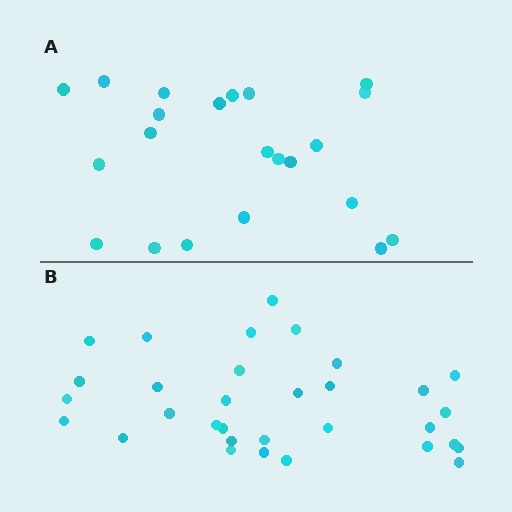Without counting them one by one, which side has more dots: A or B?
Region B (the bottom region) has more dots.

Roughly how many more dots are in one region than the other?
Region B has roughly 10 or so more dots than region A.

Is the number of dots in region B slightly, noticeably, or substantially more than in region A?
Region B has substantially more. The ratio is roughly 1.5 to 1.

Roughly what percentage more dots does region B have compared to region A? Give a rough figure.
About 45% more.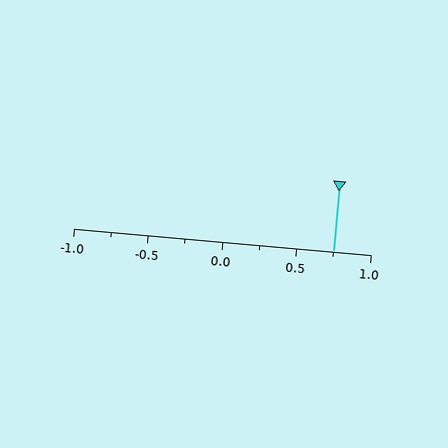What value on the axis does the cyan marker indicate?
The marker indicates approximately 0.75.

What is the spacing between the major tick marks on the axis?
The major ticks are spaced 0.5 apart.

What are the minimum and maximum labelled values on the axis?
The axis runs from -1.0 to 1.0.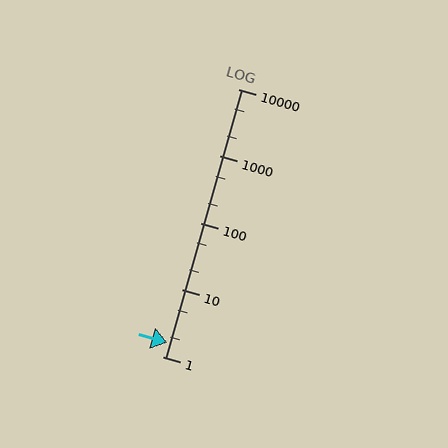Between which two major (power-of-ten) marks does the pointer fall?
The pointer is between 1 and 10.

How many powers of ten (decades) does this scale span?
The scale spans 4 decades, from 1 to 10000.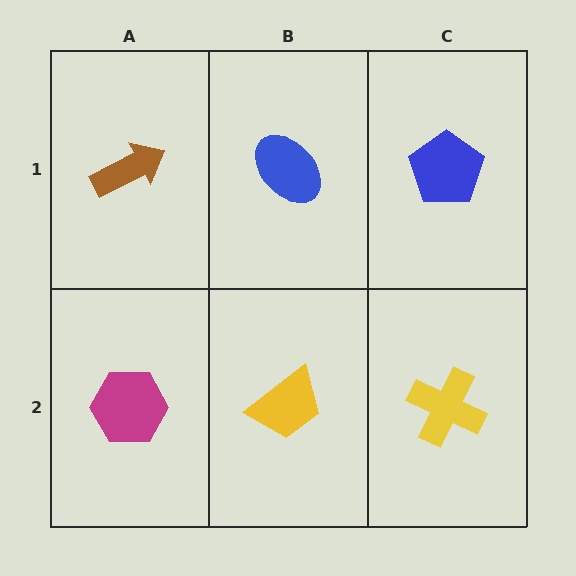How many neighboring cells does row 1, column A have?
2.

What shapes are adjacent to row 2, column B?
A blue ellipse (row 1, column B), a magenta hexagon (row 2, column A), a yellow cross (row 2, column C).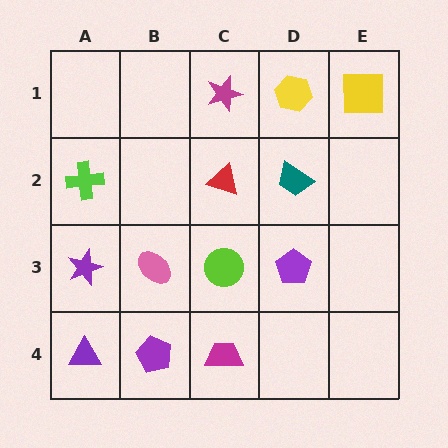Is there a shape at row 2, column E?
No, that cell is empty.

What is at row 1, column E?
A yellow square.